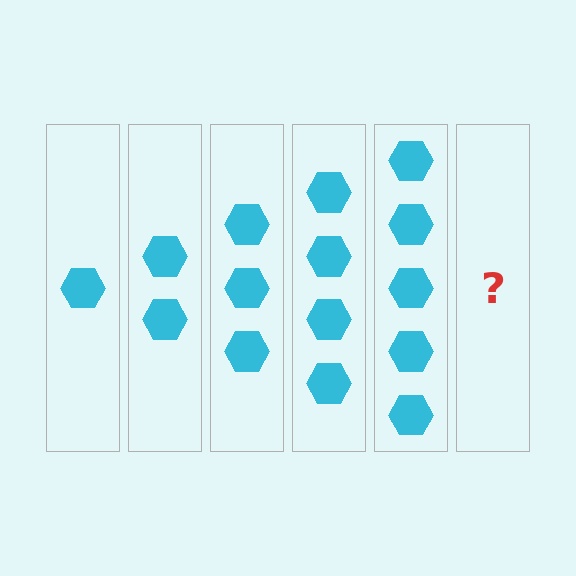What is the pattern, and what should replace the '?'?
The pattern is that each step adds one more hexagon. The '?' should be 6 hexagons.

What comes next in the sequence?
The next element should be 6 hexagons.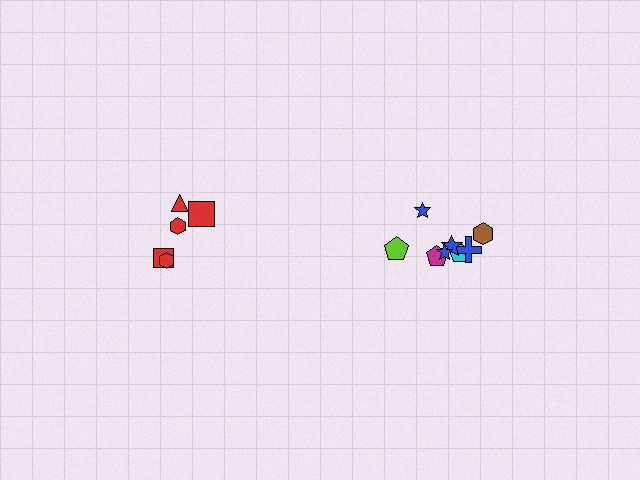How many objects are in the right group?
There are 8 objects.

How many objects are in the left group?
There are 5 objects.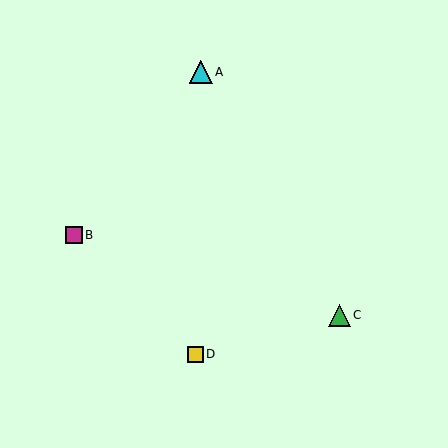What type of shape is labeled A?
Shape A is a cyan triangle.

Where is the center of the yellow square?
The center of the yellow square is at (196, 354).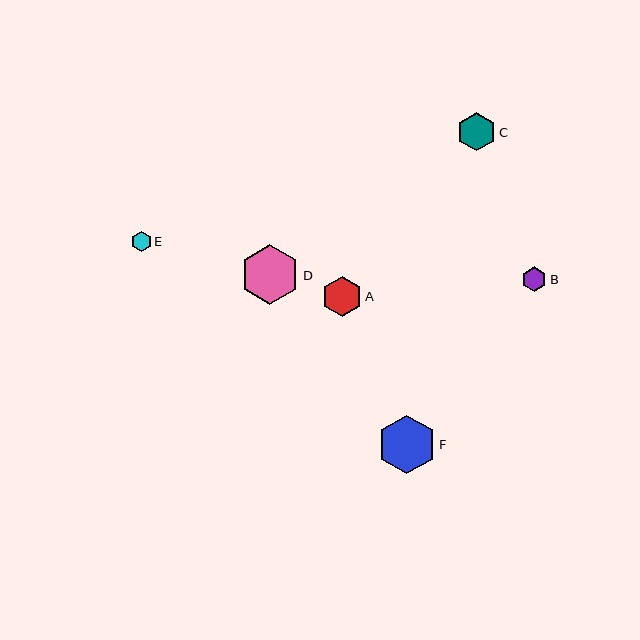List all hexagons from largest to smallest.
From largest to smallest: D, F, A, C, B, E.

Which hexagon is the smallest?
Hexagon E is the smallest with a size of approximately 20 pixels.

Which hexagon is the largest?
Hexagon D is the largest with a size of approximately 60 pixels.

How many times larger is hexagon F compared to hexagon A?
Hexagon F is approximately 1.5 times the size of hexagon A.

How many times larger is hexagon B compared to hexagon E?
Hexagon B is approximately 1.2 times the size of hexagon E.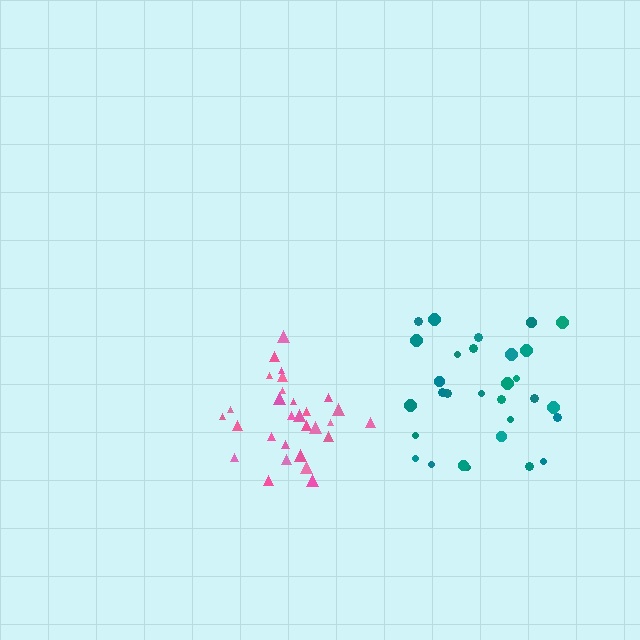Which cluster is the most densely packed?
Pink.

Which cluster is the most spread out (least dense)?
Teal.